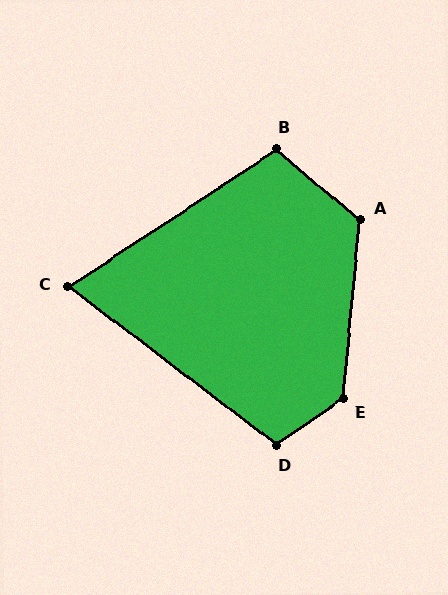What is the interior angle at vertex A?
Approximately 125 degrees (obtuse).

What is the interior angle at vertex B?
Approximately 107 degrees (obtuse).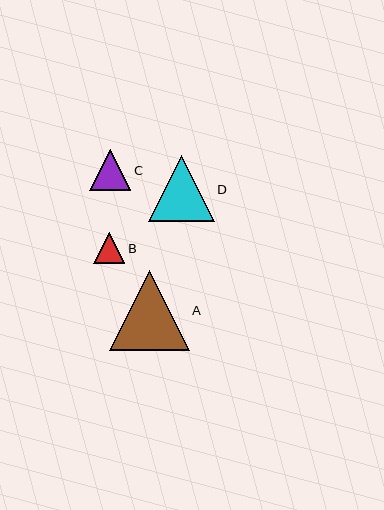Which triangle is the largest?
Triangle A is the largest with a size of approximately 80 pixels.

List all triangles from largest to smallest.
From largest to smallest: A, D, C, B.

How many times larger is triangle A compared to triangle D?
Triangle A is approximately 1.2 times the size of triangle D.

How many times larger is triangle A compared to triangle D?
Triangle A is approximately 1.2 times the size of triangle D.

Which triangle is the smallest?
Triangle B is the smallest with a size of approximately 31 pixels.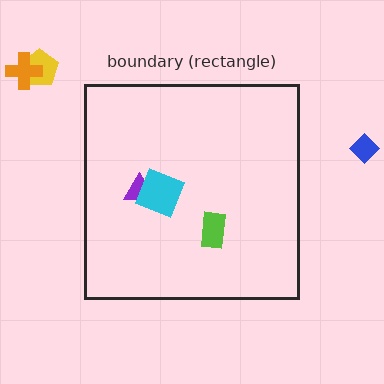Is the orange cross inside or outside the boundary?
Outside.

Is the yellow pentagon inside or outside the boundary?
Outside.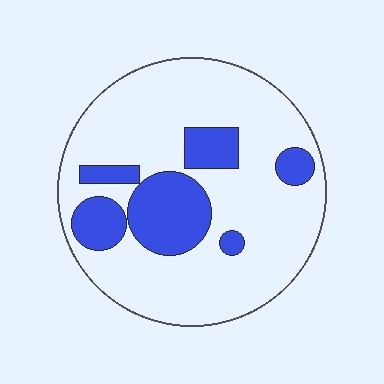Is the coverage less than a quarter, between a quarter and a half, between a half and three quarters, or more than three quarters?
Less than a quarter.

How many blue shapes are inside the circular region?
6.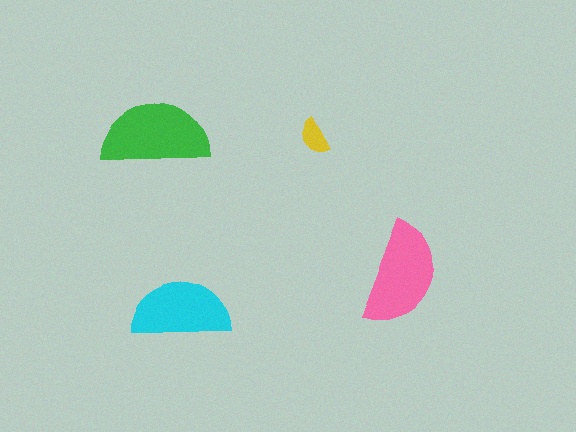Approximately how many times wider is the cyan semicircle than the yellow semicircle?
About 2.5 times wider.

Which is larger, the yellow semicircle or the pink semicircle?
The pink one.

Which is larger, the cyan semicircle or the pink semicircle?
The pink one.